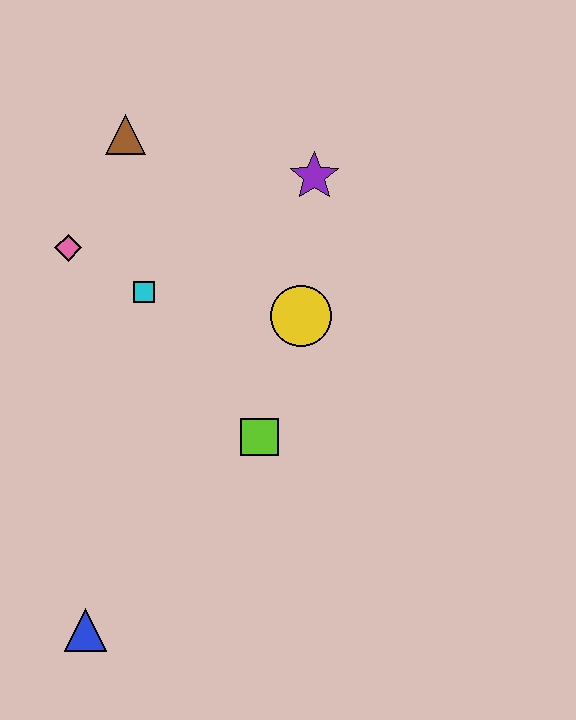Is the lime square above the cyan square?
No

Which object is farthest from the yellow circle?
The blue triangle is farthest from the yellow circle.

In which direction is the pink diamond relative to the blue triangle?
The pink diamond is above the blue triangle.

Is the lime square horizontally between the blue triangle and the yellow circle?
Yes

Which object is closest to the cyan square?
The pink diamond is closest to the cyan square.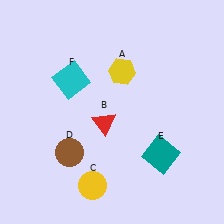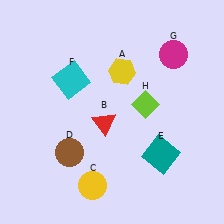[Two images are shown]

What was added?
A magenta circle (G), a lime diamond (H) were added in Image 2.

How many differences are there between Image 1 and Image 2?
There are 2 differences between the two images.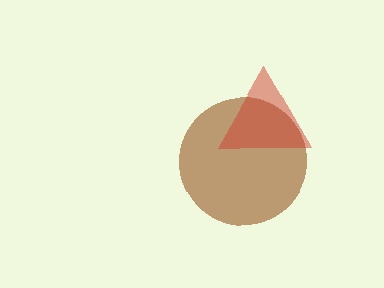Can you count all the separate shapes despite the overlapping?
Yes, there are 2 separate shapes.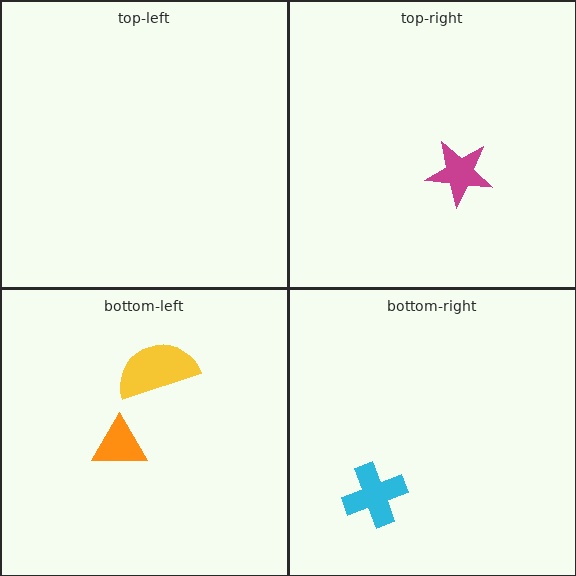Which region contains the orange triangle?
The bottom-left region.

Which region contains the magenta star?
The top-right region.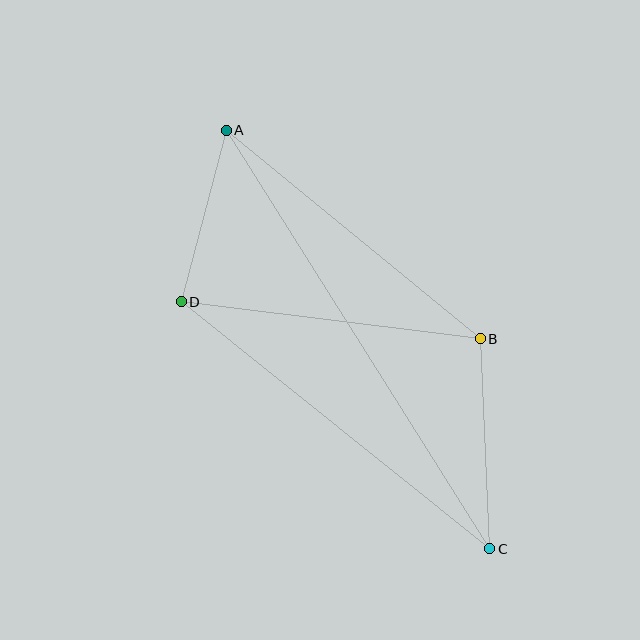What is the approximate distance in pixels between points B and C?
The distance between B and C is approximately 210 pixels.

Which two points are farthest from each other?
Points A and C are farthest from each other.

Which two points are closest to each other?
Points A and D are closest to each other.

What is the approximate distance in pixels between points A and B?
The distance between A and B is approximately 329 pixels.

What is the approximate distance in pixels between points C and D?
The distance between C and D is approximately 395 pixels.